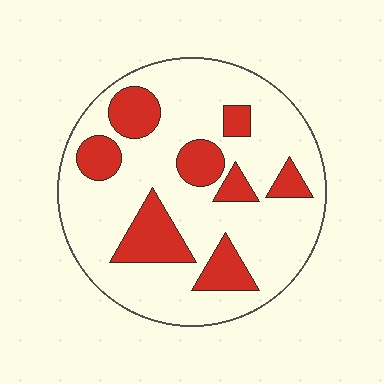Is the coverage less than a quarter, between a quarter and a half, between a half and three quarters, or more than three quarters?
Less than a quarter.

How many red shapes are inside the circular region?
8.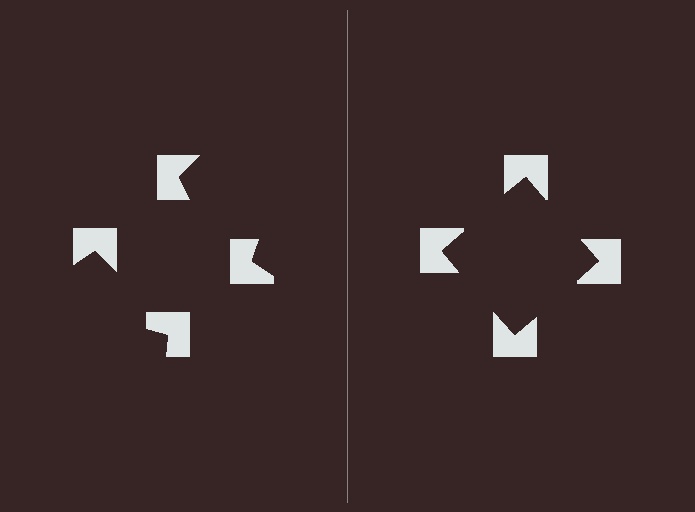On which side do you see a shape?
An illusory square appears on the right side. On the left side the wedge cuts are rotated, so no coherent shape forms.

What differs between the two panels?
The notched squares are positioned identically on both sides; only the wedge orientations differ. On the right they align to a square; on the left they are misaligned.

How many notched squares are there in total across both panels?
8 — 4 on each side.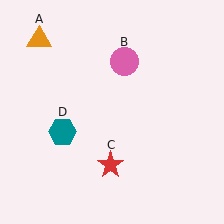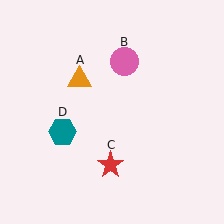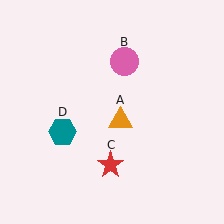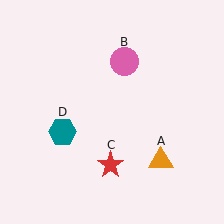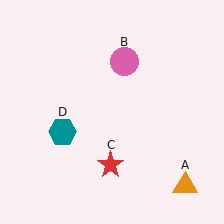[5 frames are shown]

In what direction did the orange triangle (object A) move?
The orange triangle (object A) moved down and to the right.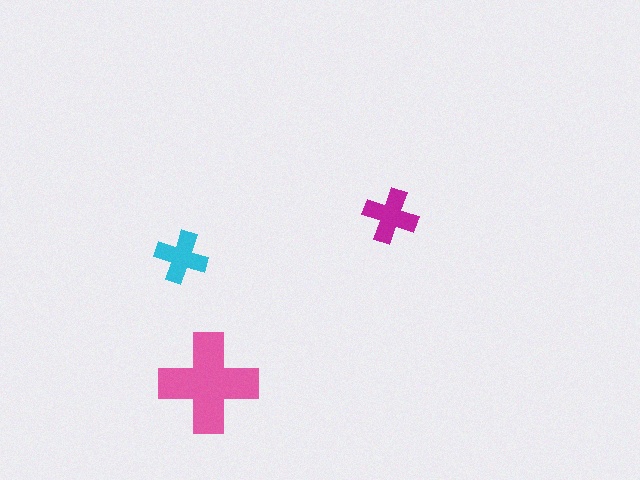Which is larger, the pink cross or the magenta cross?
The pink one.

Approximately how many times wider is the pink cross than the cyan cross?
About 2 times wider.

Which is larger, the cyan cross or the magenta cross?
The magenta one.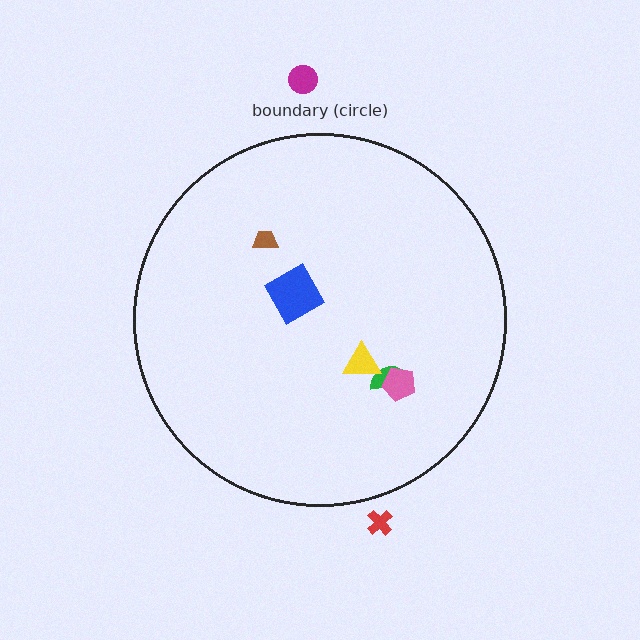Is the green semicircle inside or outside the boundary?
Inside.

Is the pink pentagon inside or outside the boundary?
Inside.